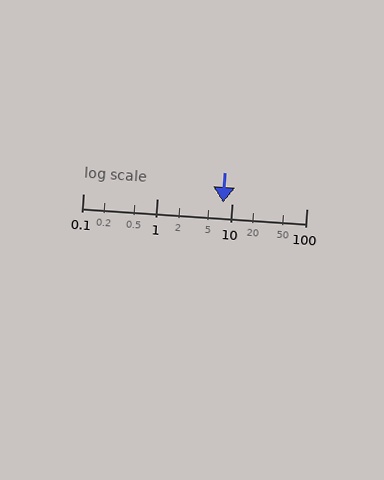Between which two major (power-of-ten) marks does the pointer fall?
The pointer is between 1 and 10.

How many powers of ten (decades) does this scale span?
The scale spans 3 decades, from 0.1 to 100.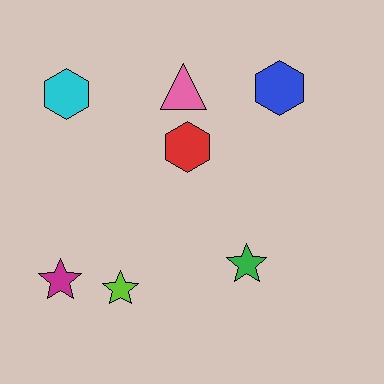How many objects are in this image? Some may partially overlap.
There are 7 objects.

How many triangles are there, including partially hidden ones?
There is 1 triangle.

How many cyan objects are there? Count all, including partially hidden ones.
There is 1 cyan object.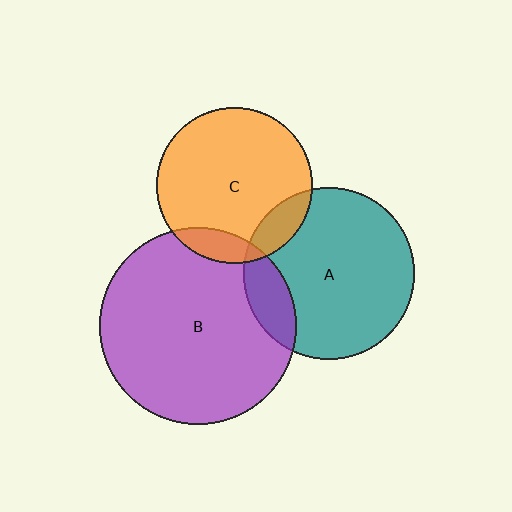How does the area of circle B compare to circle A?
Approximately 1.3 times.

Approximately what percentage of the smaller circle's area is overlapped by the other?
Approximately 15%.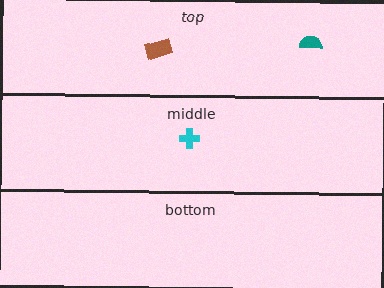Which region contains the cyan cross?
The middle region.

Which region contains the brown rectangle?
The top region.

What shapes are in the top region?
The brown rectangle, the teal semicircle.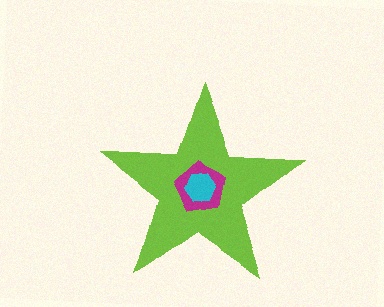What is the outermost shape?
The lime star.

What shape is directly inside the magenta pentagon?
The cyan hexagon.